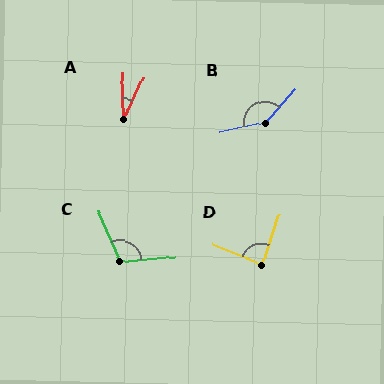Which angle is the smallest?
A, at approximately 27 degrees.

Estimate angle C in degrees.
Approximately 108 degrees.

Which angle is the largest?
B, at approximately 145 degrees.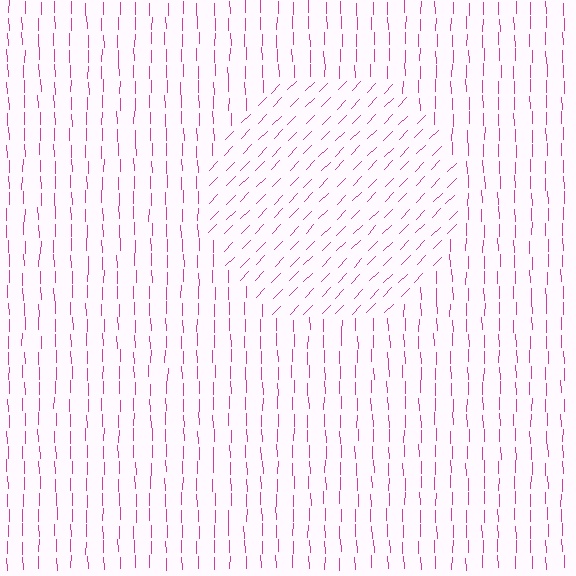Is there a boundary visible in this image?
Yes, there is a texture boundary formed by a change in line orientation.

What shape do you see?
I see a circle.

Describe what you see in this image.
The image is filled with small magenta line segments. A circle region in the image has lines oriented differently from the surrounding lines, creating a visible texture boundary.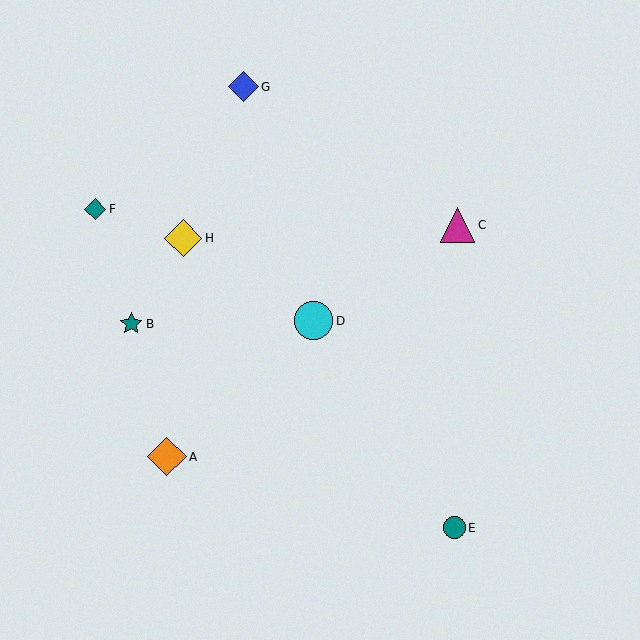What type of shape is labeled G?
Shape G is a blue diamond.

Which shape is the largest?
The orange diamond (labeled A) is the largest.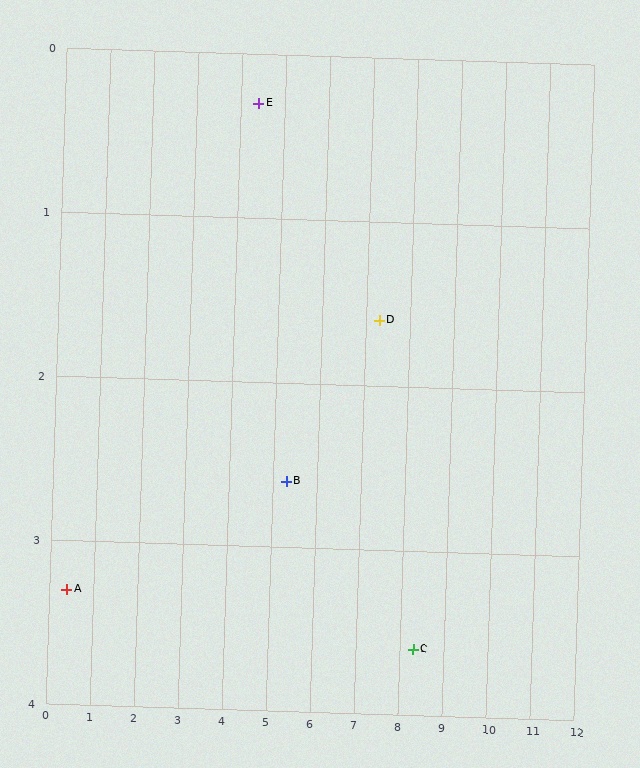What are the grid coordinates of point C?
Point C is at approximately (8.3, 3.6).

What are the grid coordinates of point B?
Point B is at approximately (5.3, 2.6).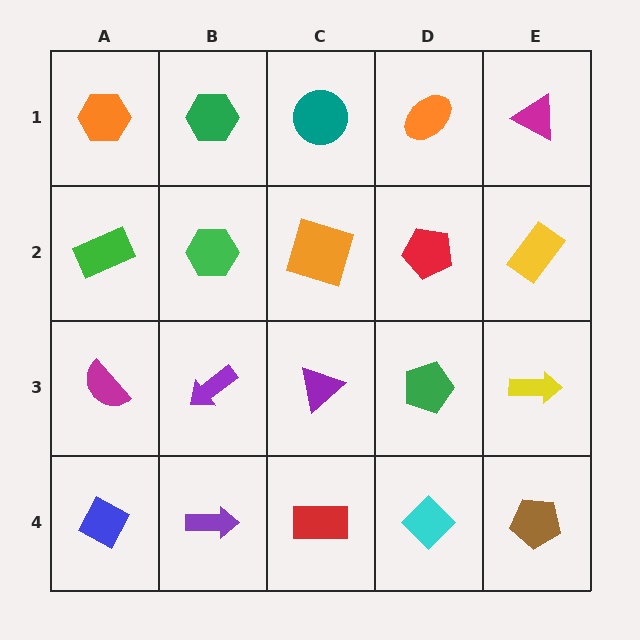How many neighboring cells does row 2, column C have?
4.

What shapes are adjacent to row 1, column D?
A red pentagon (row 2, column D), a teal circle (row 1, column C), a magenta triangle (row 1, column E).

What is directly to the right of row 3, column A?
A purple arrow.